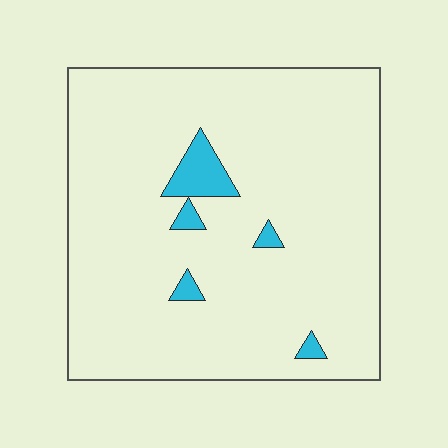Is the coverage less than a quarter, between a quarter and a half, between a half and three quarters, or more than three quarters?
Less than a quarter.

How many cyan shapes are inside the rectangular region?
5.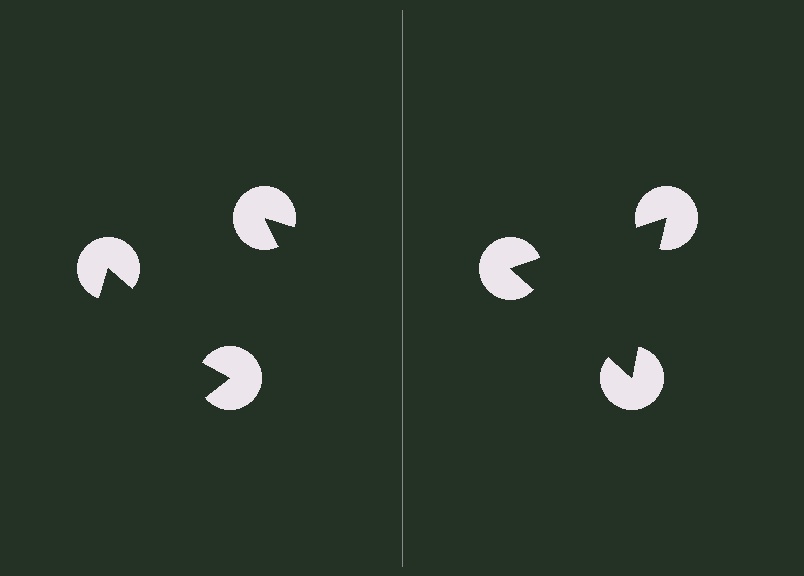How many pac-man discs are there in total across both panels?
6 — 3 on each side.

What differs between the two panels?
The pac-man discs are positioned identically on both sides; only the wedge orientations differ. On the right they align to a triangle; on the left they are misaligned.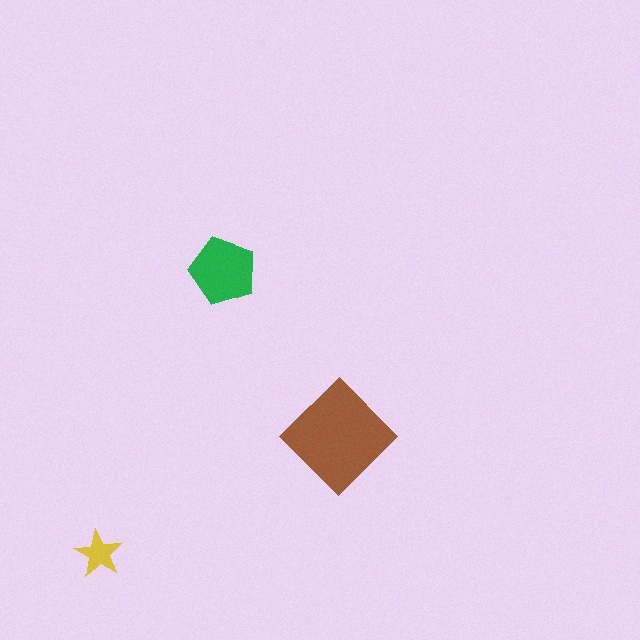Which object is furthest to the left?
The yellow star is leftmost.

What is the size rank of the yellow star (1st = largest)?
3rd.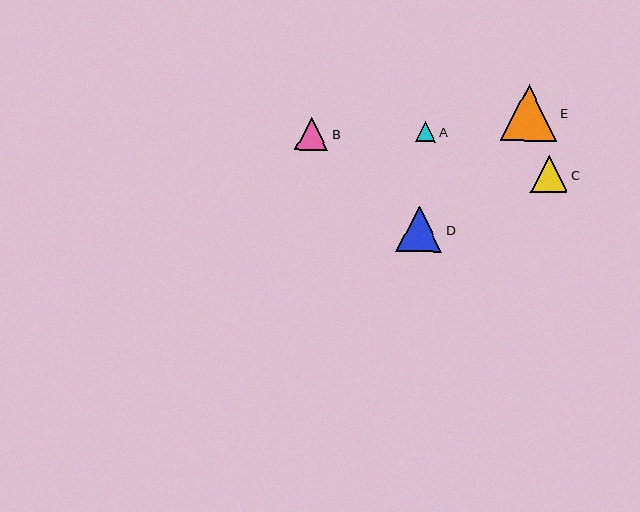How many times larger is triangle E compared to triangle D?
Triangle E is approximately 1.2 times the size of triangle D.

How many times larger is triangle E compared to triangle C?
Triangle E is approximately 1.5 times the size of triangle C.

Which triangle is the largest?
Triangle E is the largest with a size of approximately 56 pixels.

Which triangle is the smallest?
Triangle A is the smallest with a size of approximately 20 pixels.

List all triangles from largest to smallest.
From largest to smallest: E, D, C, B, A.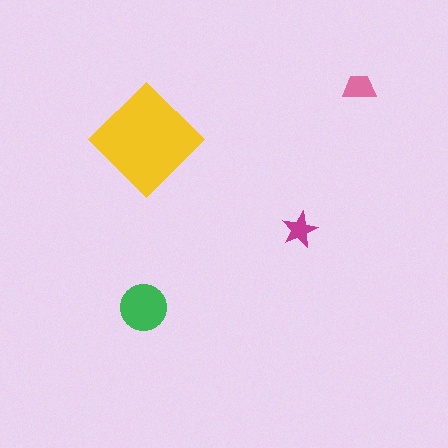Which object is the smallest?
The magenta star.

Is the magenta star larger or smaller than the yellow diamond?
Smaller.